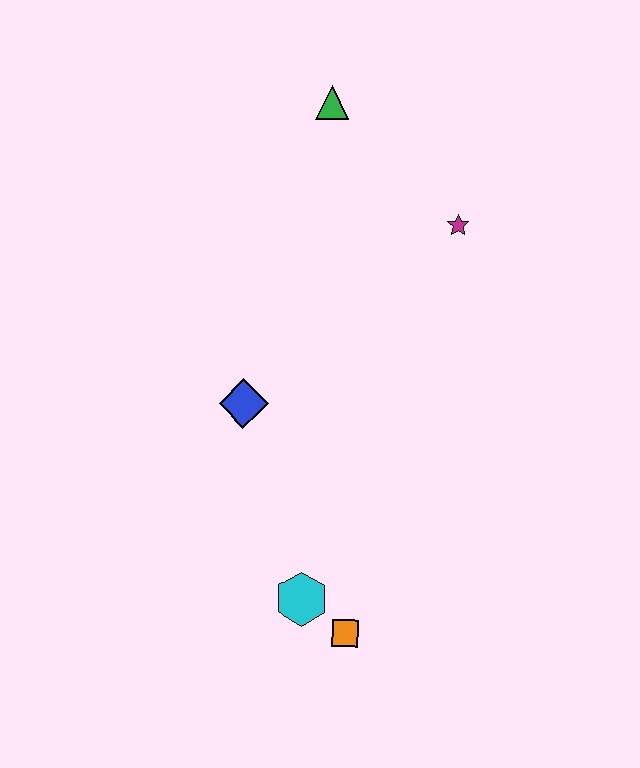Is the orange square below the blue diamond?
Yes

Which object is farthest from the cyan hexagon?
The green triangle is farthest from the cyan hexagon.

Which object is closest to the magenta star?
The green triangle is closest to the magenta star.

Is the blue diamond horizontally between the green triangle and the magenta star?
No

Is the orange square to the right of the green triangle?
Yes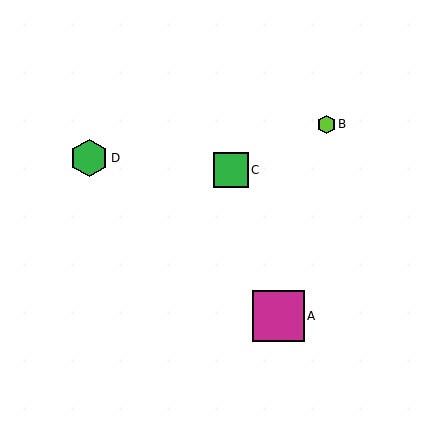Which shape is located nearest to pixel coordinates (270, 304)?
The magenta square (labeled A) at (278, 316) is nearest to that location.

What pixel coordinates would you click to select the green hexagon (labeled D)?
Click at (89, 158) to select the green hexagon D.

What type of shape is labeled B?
Shape B is a lime hexagon.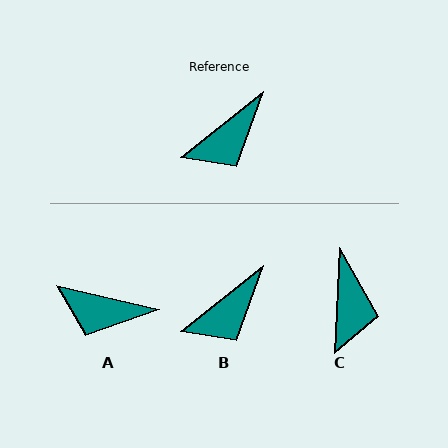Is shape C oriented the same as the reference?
No, it is off by about 49 degrees.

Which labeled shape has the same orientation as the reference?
B.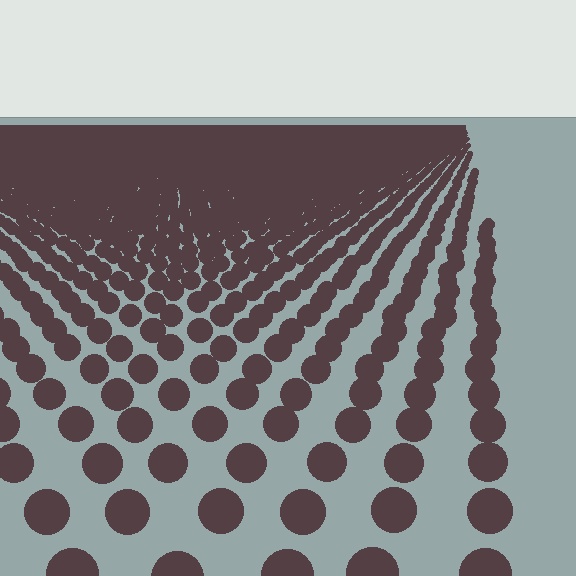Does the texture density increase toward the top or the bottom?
Density increases toward the top.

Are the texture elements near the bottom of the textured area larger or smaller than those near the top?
Larger. Near the bottom, elements are closer to the viewer and appear at a bigger on-screen size.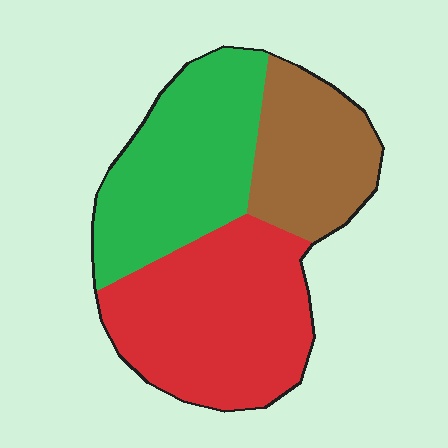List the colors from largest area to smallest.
From largest to smallest: red, green, brown.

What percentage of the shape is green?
Green takes up between a third and a half of the shape.